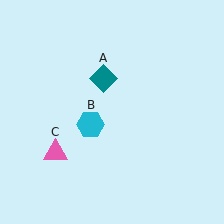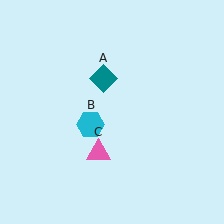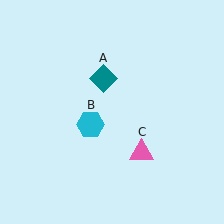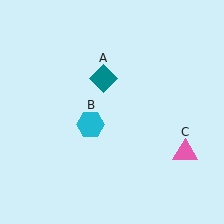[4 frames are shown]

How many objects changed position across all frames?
1 object changed position: pink triangle (object C).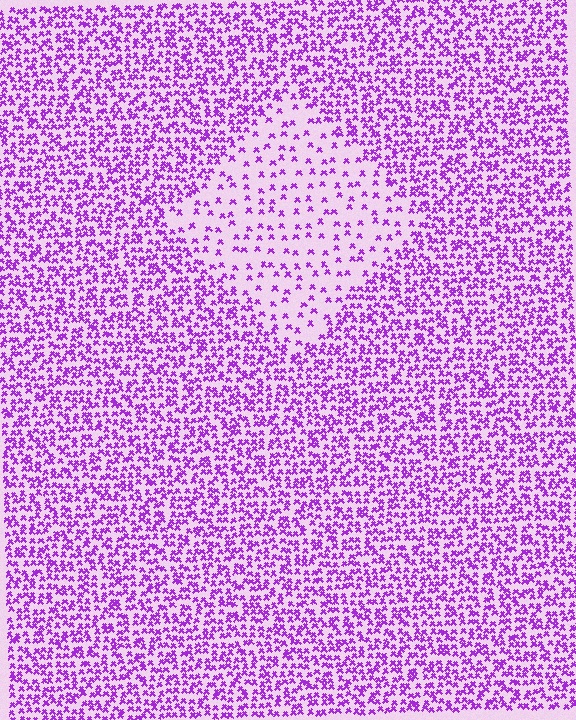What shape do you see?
I see a diamond.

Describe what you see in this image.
The image contains small purple elements arranged at two different densities. A diamond-shaped region is visible where the elements are less densely packed than the surrounding area.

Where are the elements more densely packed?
The elements are more densely packed outside the diamond boundary.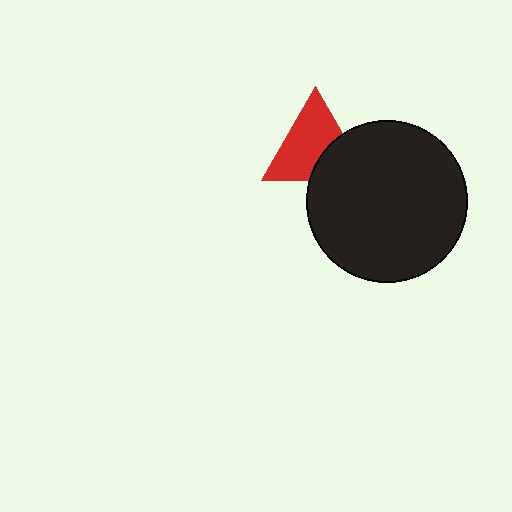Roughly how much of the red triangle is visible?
Most of it is visible (roughly 67%).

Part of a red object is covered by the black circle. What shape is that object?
It is a triangle.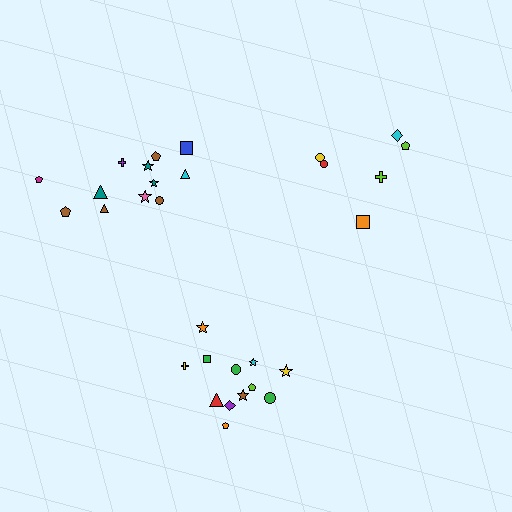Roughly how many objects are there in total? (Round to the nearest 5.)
Roughly 30 objects in total.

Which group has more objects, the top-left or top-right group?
The top-left group.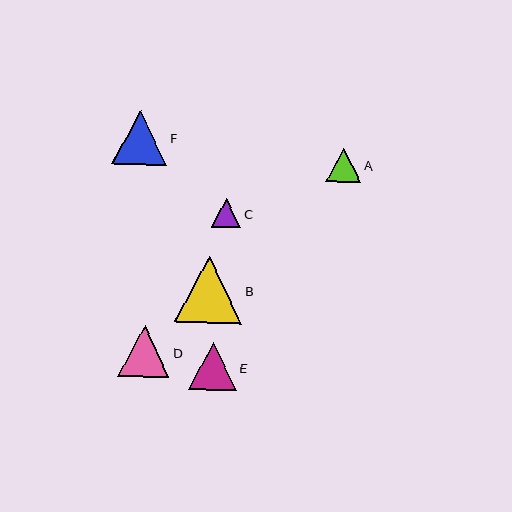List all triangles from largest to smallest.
From largest to smallest: B, F, D, E, A, C.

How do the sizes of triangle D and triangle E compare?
Triangle D and triangle E are approximately the same size.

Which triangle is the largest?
Triangle B is the largest with a size of approximately 67 pixels.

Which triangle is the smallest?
Triangle C is the smallest with a size of approximately 30 pixels.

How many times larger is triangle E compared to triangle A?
Triangle E is approximately 1.4 times the size of triangle A.